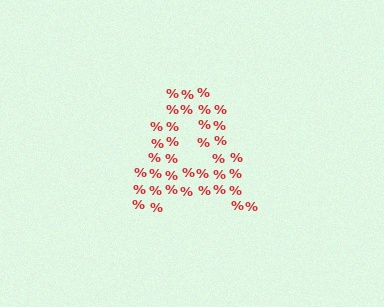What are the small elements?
The small elements are percent signs.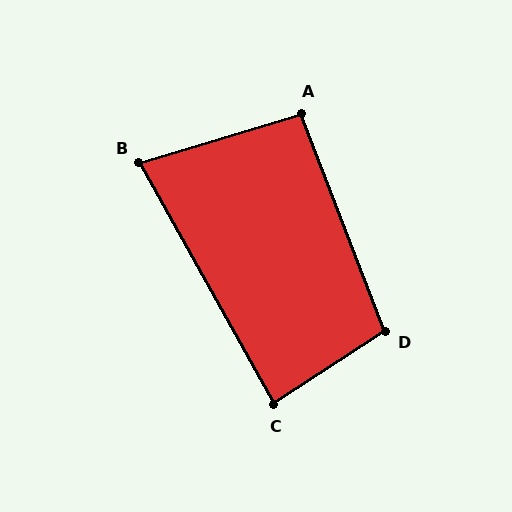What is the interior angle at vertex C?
Approximately 86 degrees (approximately right).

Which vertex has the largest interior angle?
D, at approximately 102 degrees.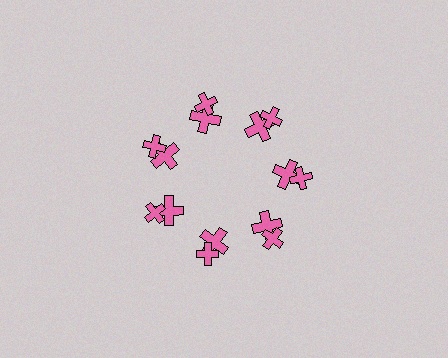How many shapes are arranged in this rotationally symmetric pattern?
There are 14 shapes, arranged in 7 groups of 2.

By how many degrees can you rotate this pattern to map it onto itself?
The pattern maps onto itself every 51 degrees of rotation.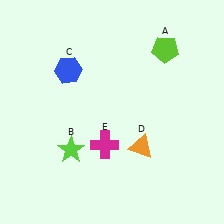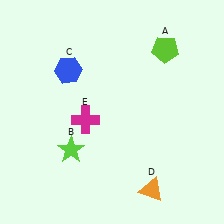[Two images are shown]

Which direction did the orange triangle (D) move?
The orange triangle (D) moved down.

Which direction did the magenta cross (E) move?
The magenta cross (E) moved up.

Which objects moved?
The objects that moved are: the orange triangle (D), the magenta cross (E).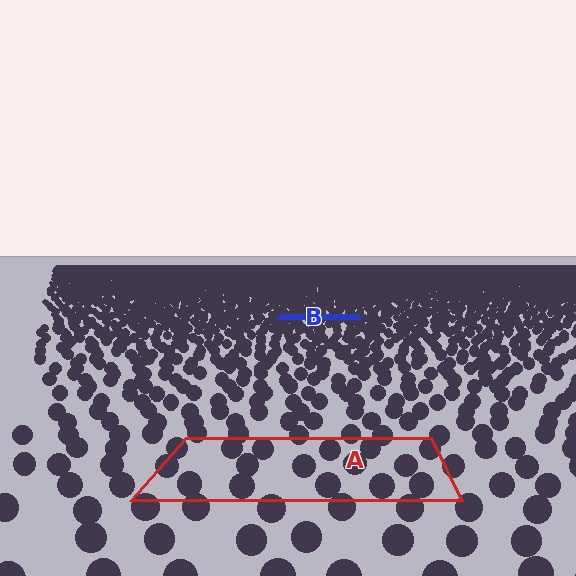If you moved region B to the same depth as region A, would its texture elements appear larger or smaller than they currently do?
They would appear larger. At a closer depth, the same texture elements are projected at a bigger on-screen size.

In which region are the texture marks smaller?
The texture marks are smaller in region B, because it is farther away.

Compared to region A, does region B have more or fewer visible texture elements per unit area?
Region B has more texture elements per unit area — they are packed more densely because it is farther away.